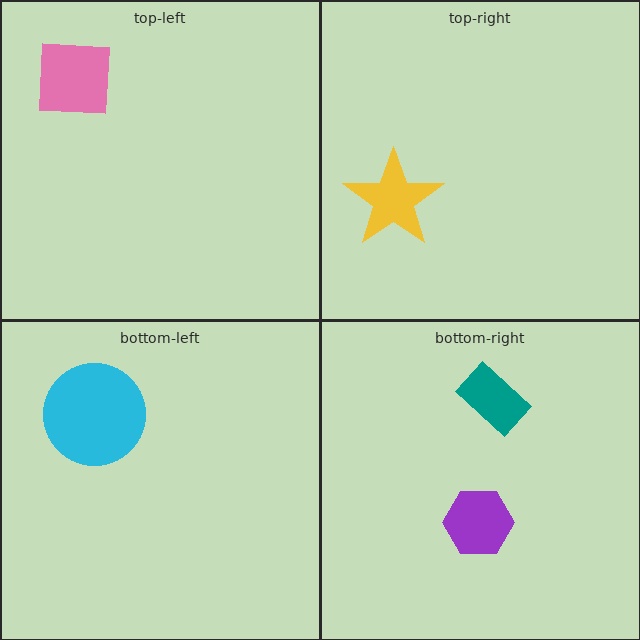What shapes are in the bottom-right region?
The purple hexagon, the teal rectangle.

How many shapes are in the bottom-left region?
1.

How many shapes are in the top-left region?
1.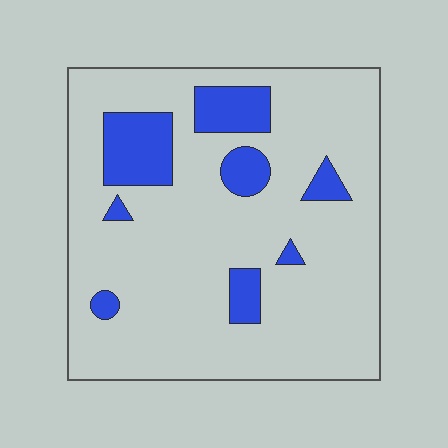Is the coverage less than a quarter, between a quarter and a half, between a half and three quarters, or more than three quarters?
Less than a quarter.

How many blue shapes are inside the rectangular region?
8.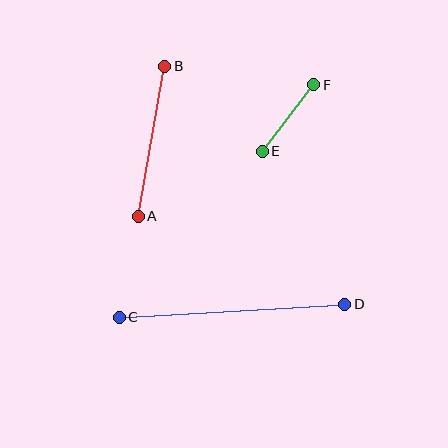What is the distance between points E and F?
The distance is approximately 84 pixels.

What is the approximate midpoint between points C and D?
The midpoint is at approximately (232, 311) pixels.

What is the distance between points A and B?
The distance is approximately 153 pixels.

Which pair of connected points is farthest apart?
Points C and D are farthest apart.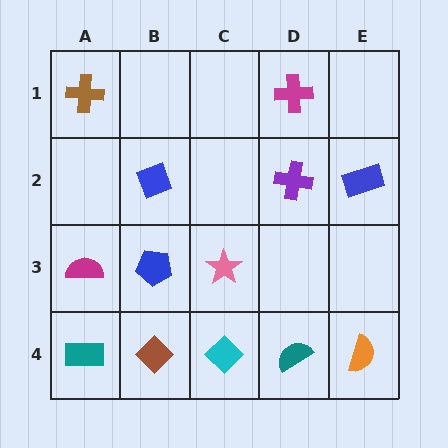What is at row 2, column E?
A blue rectangle.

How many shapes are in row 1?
2 shapes.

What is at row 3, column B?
A blue pentagon.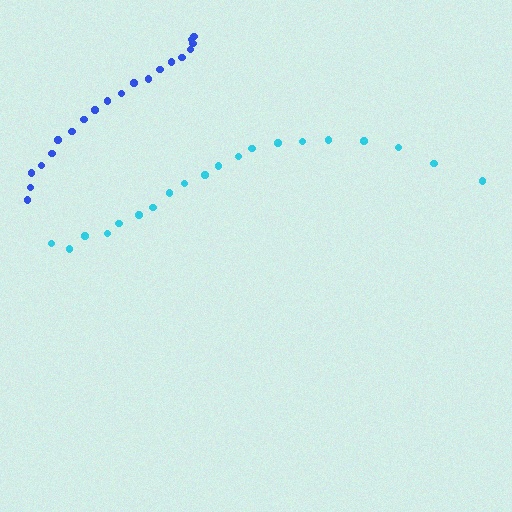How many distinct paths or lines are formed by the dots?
There are 2 distinct paths.